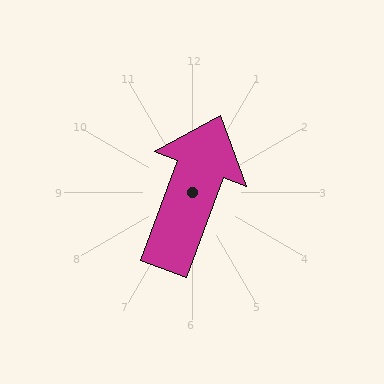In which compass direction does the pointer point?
North.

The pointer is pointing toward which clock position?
Roughly 1 o'clock.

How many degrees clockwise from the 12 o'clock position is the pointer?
Approximately 20 degrees.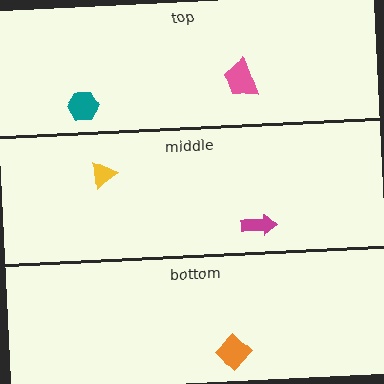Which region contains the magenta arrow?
The middle region.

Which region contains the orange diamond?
The bottom region.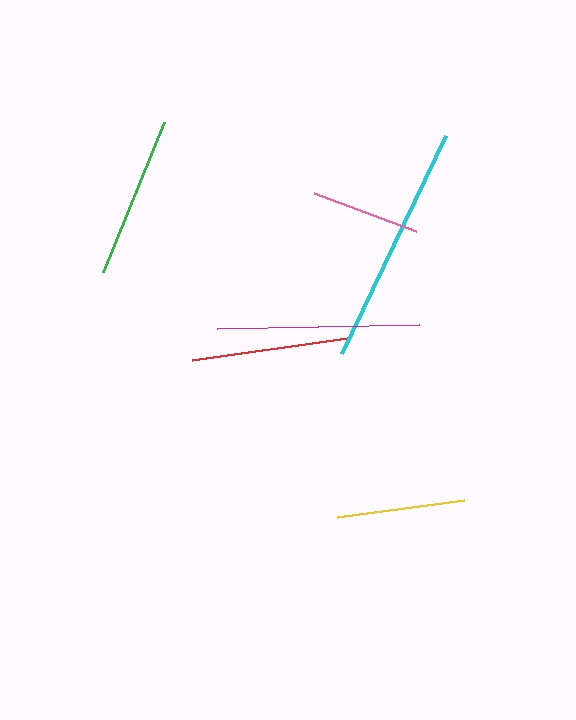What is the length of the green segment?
The green segment is approximately 162 pixels long.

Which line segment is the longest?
The cyan line is the longest at approximately 242 pixels.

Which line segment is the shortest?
The pink line is the shortest at approximately 109 pixels.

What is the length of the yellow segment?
The yellow segment is approximately 128 pixels long.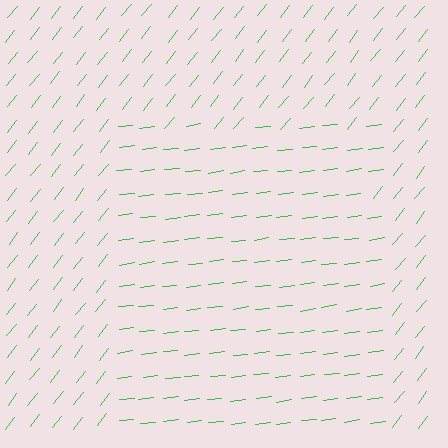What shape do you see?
I see a rectangle.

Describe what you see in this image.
The image is filled with small green line segments. A rectangle region in the image has lines oriented differently from the surrounding lines, creating a visible texture boundary.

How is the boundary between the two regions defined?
The boundary is defined purely by a change in line orientation (approximately 45 degrees difference). All lines are the same color and thickness.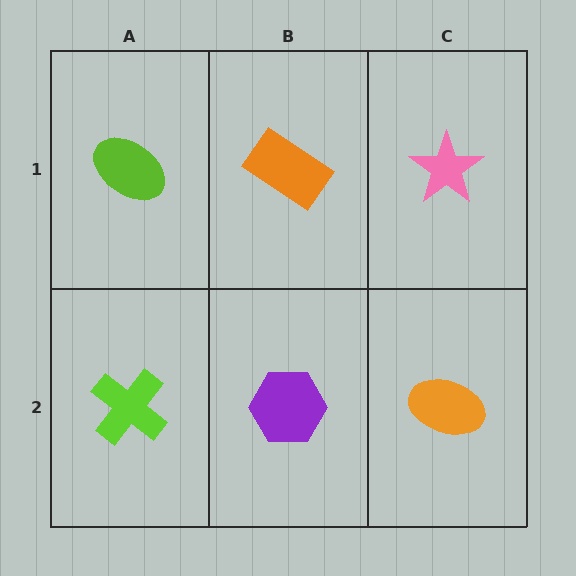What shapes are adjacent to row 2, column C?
A pink star (row 1, column C), a purple hexagon (row 2, column B).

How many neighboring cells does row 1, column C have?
2.